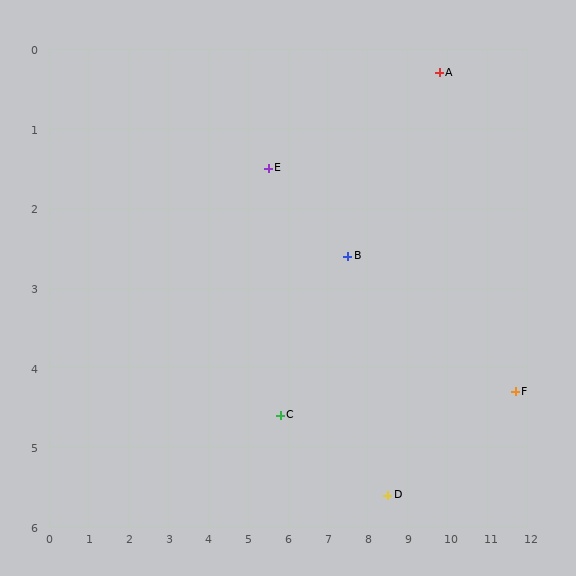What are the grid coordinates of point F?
Point F is at approximately (11.7, 4.3).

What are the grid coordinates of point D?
Point D is at approximately (8.5, 5.6).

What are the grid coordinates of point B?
Point B is at approximately (7.5, 2.6).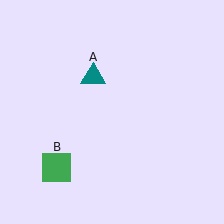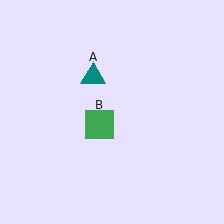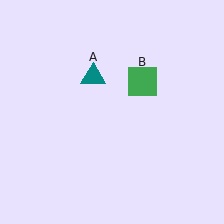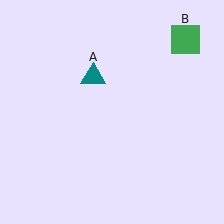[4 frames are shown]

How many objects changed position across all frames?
1 object changed position: green square (object B).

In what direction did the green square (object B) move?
The green square (object B) moved up and to the right.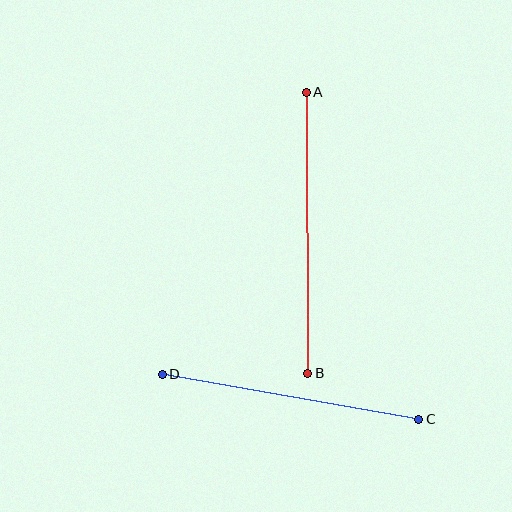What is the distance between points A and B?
The distance is approximately 281 pixels.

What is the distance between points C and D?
The distance is approximately 260 pixels.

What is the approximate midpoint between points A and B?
The midpoint is at approximately (307, 233) pixels.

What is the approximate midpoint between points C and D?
The midpoint is at approximately (290, 397) pixels.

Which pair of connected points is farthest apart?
Points A and B are farthest apart.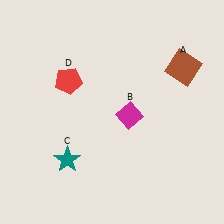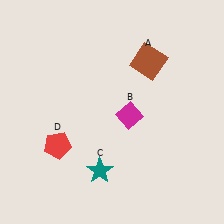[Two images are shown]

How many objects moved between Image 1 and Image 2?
3 objects moved between the two images.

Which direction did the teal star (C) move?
The teal star (C) moved right.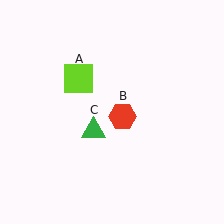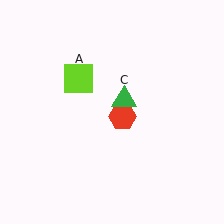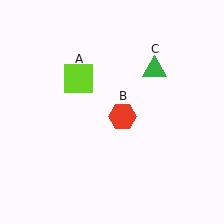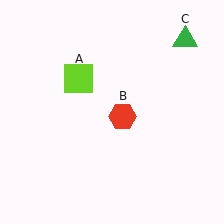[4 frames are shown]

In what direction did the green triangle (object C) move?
The green triangle (object C) moved up and to the right.